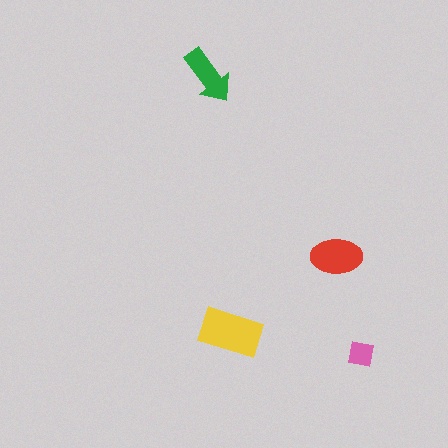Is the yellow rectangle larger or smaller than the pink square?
Larger.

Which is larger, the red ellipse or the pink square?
The red ellipse.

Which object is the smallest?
The pink square.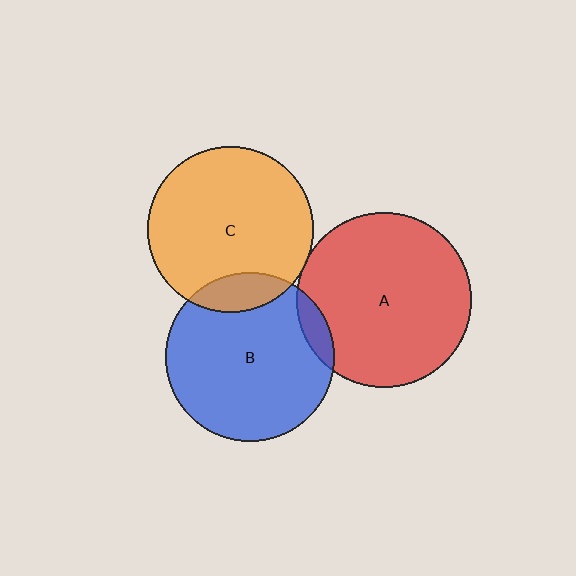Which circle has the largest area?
Circle A (red).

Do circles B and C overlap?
Yes.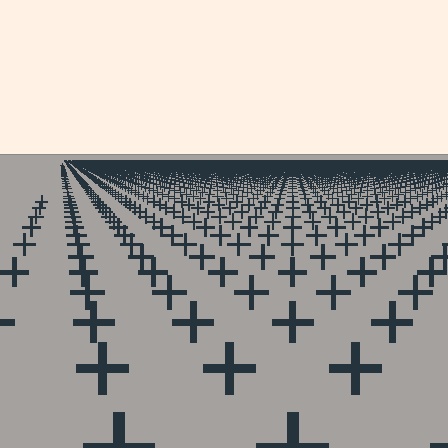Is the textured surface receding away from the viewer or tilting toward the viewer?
The surface is receding away from the viewer. Texture elements get smaller and denser toward the top.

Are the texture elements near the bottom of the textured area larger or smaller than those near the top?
Larger. Near the bottom, elements are closer to the viewer and appear at a bigger on-screen size.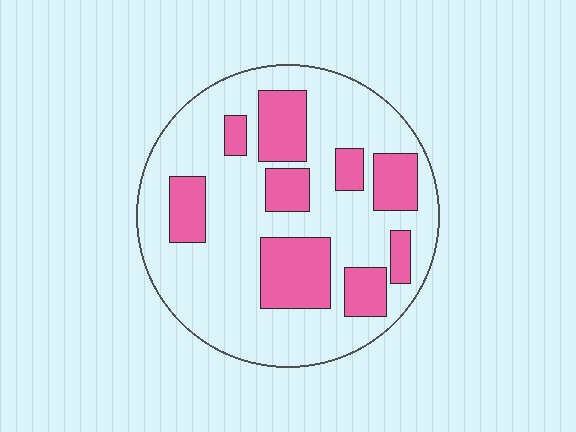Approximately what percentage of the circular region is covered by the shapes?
Approximately 30%.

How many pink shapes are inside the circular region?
9.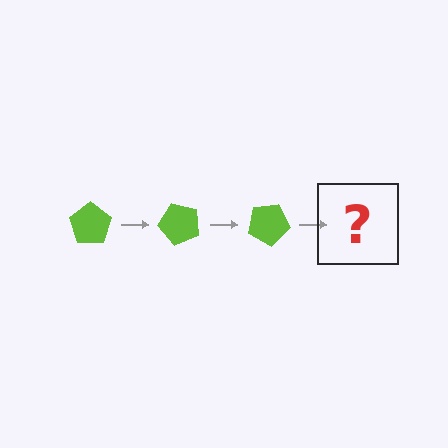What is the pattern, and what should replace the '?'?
The pattern is that the pentagon rotates 50 degrees each step. The '?' should be a lime pentagon rotated 150 degrees.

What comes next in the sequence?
The next element should be a lime pentagon rotated 150 degrees.